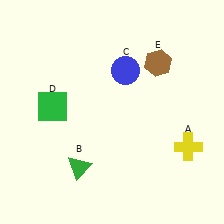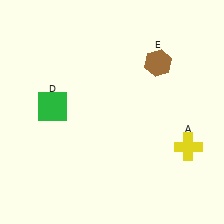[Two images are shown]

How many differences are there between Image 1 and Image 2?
There are 2 differences between the two images.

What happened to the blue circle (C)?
The blue circle (C) was removed in Image 2. It was in the top-right area of Image 1.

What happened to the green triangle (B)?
The green triangle (B) was removed in Image 2. It was in the bottom-left area of Image 1.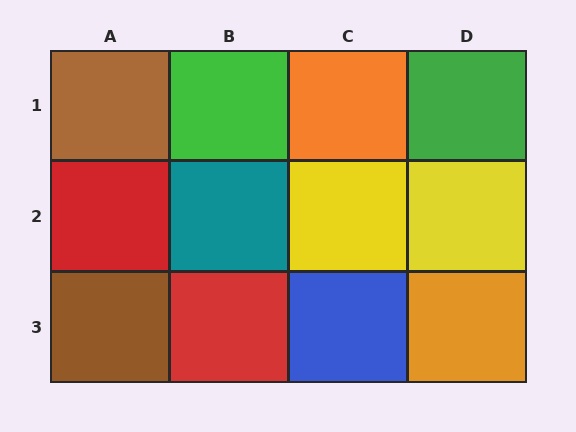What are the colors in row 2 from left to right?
Red, teal, yellow, yellow.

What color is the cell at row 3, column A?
Brown.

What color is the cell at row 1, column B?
Green.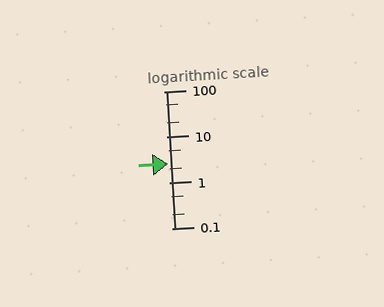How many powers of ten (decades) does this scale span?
The scale spans 3 decades, from 0.1 to 100.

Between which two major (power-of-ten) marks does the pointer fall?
The pointer is between 1 and 10.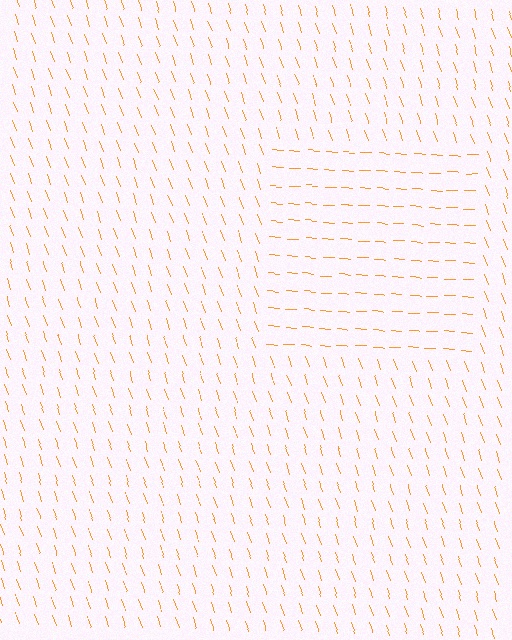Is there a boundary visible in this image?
Yes, there is a texture boundary formed by a change in line orientation.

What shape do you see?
I see a rectangle.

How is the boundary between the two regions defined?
The boundary is defined purely by a change in line orientation (approximately 68 degrees difference). All lines are the same color and thickness.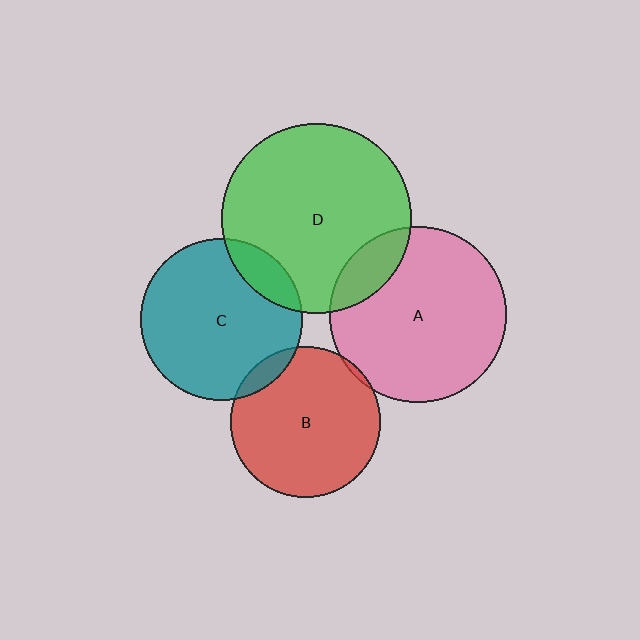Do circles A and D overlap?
Yes.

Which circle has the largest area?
Circle D (green).